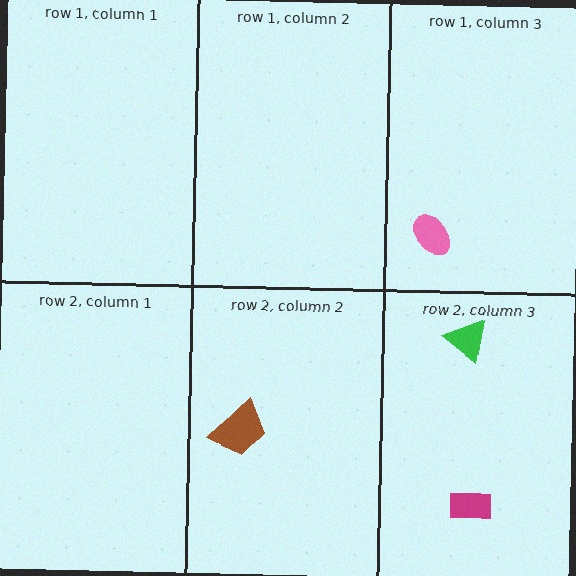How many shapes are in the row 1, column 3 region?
1.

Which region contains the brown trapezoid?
The row 2, column 2 region.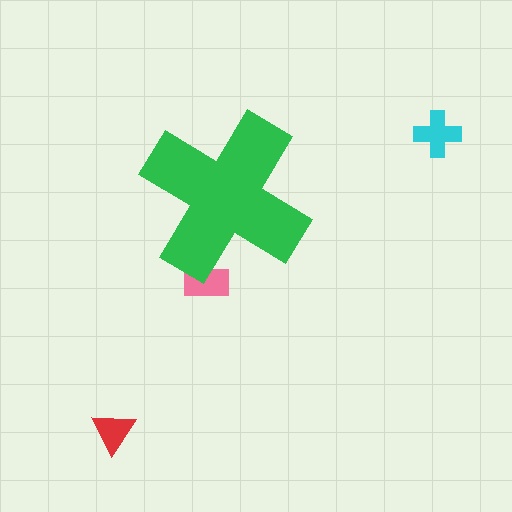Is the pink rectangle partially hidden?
Yes, the pink rectangle is partially hidden behind the green cross.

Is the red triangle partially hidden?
No, the red triangle is fully visible.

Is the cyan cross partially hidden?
No, the cyan cross is fully visible.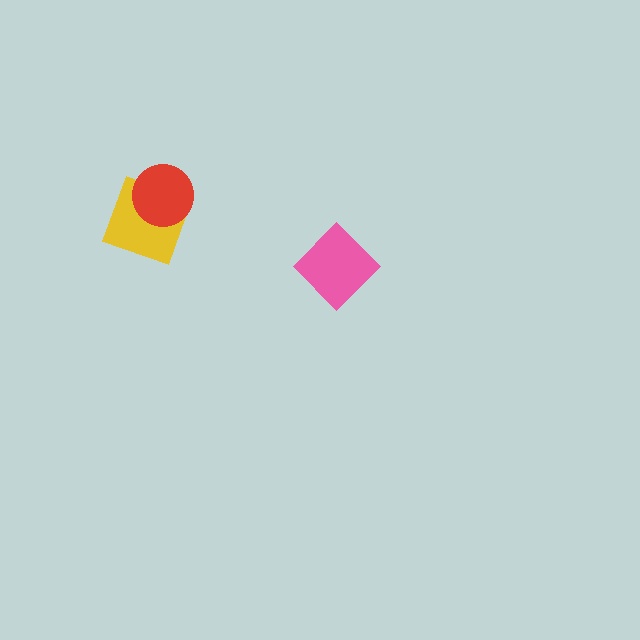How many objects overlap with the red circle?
1 object overlaps with the red circle.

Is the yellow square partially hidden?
Yes, it is partially covered by another shape.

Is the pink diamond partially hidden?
No, no other shape covers it.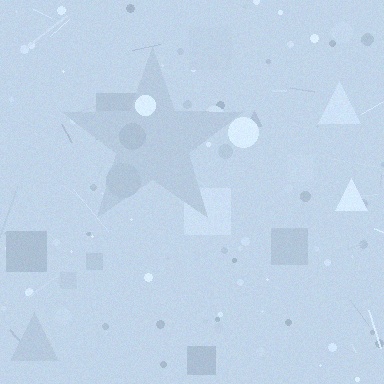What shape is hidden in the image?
A star is hidden in the image.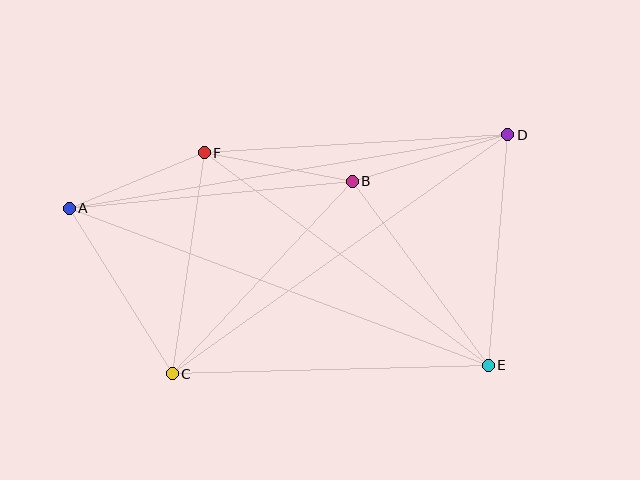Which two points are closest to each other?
Points A and F are closest to each other.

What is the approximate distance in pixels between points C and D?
The distance between C and D is approximately 412 pixels.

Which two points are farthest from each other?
Points A and E are farthest from each other.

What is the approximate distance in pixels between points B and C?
The distance between B and C is approximately 263 pixels.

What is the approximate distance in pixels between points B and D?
The distance between B and D is approximately 163 pixels.